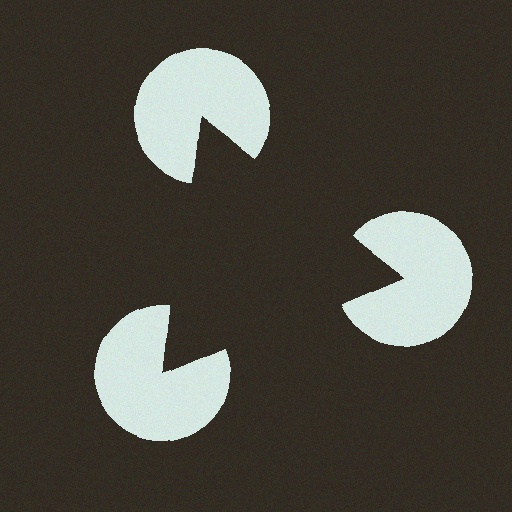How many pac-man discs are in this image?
There are 3 — one at each vertex of the illusory triangle.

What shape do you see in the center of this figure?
An illusory triangle — its edges are inferred from the aligned wedge cuts in the pac-man discs, not physically drawn.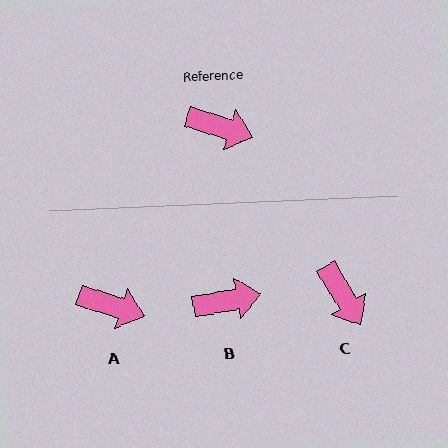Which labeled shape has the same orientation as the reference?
A.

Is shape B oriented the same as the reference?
No, it is off by about 28 degrees.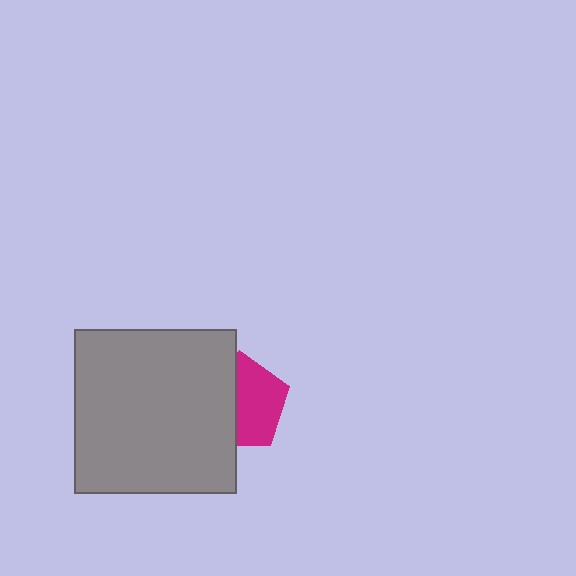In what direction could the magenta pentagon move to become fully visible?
The magenta pentagon could move right. That would shift it out from behind the gray rectangle entirely.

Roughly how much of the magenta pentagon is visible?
About half of it is visible (roughly 53%).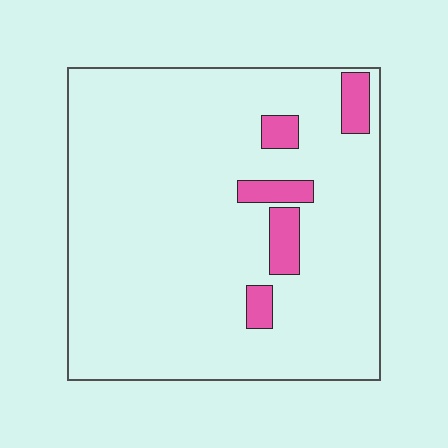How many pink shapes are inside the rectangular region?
5.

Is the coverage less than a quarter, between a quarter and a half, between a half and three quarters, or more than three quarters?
Less than a quarter.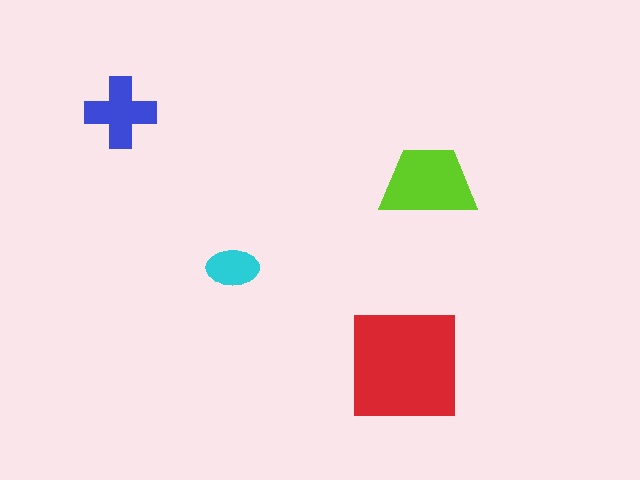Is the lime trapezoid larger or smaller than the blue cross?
Larger.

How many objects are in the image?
There are 4 objects in the image.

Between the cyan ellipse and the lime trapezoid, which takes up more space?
The lime trapezoid.